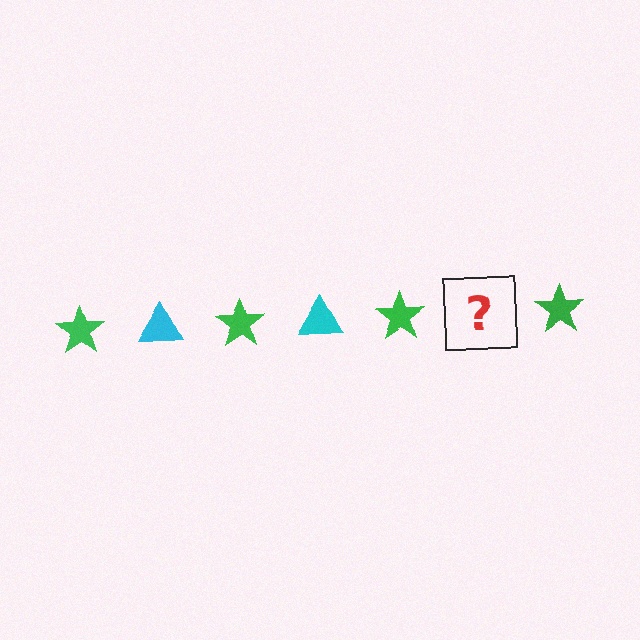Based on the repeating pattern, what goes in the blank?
The blank should be a cyan triangle.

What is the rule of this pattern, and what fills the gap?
The rule is that the pattern alternates between green star and cyan triangle. The gap should be filled with a cyan triangle.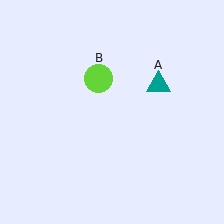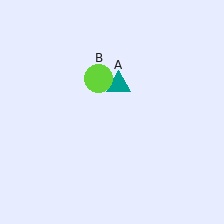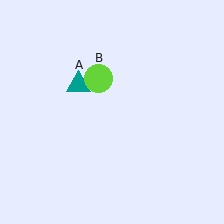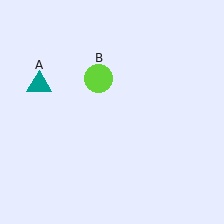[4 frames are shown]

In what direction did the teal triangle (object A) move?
The teal triangle (object A) moved left.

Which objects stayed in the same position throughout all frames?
Lime circle (object B) remained stationary.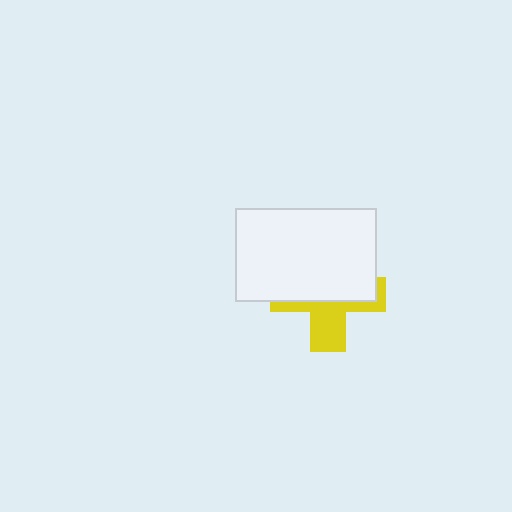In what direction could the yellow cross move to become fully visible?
The yellow cross could move down. That would shift it out from behind the white rectangle entirely.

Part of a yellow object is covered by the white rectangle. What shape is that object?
It is a cross.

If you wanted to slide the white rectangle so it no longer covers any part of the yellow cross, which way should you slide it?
Slide it up — that is the most direct way to separate the two shapes.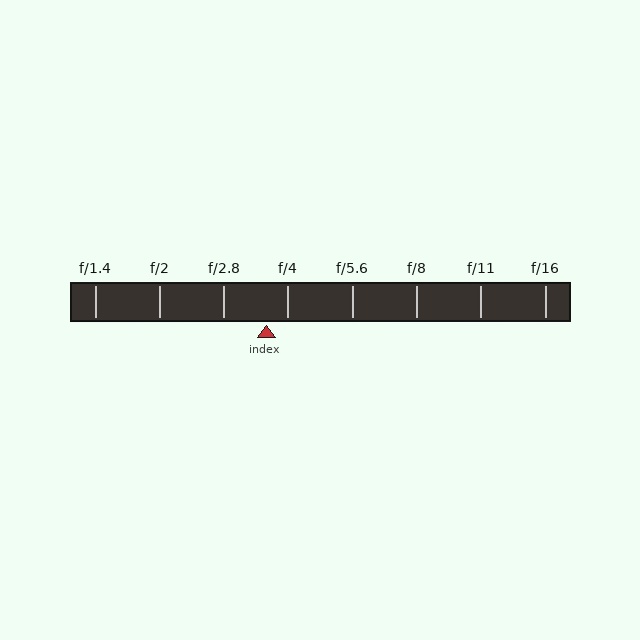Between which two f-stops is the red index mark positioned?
The index mark is between f/2.8 and f/4.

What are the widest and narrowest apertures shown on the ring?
The widest aperture shown is f/1.4 and the narrowest is f/16.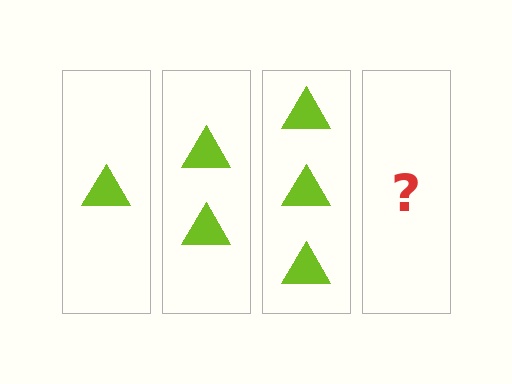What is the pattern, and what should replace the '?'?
The pattern is that each step adds one more triangle. The '?' should be 4 triangles.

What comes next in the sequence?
The next element should be 4 triangles.